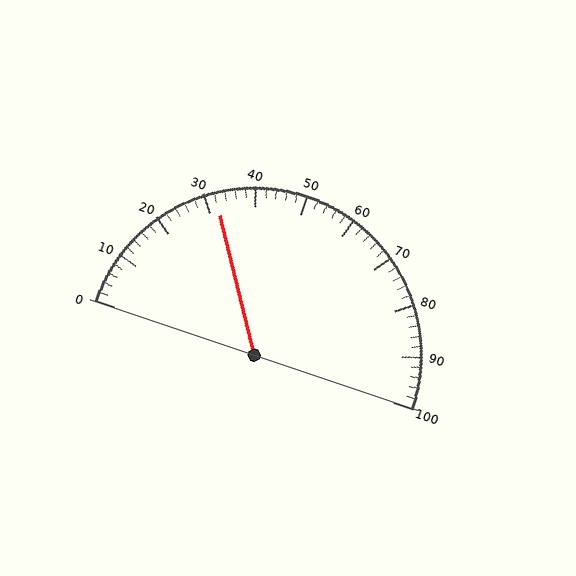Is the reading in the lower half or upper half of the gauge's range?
The reading is in the lower half of the range (0 to 100).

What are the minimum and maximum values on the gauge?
The gauge ranges from 0 to 100.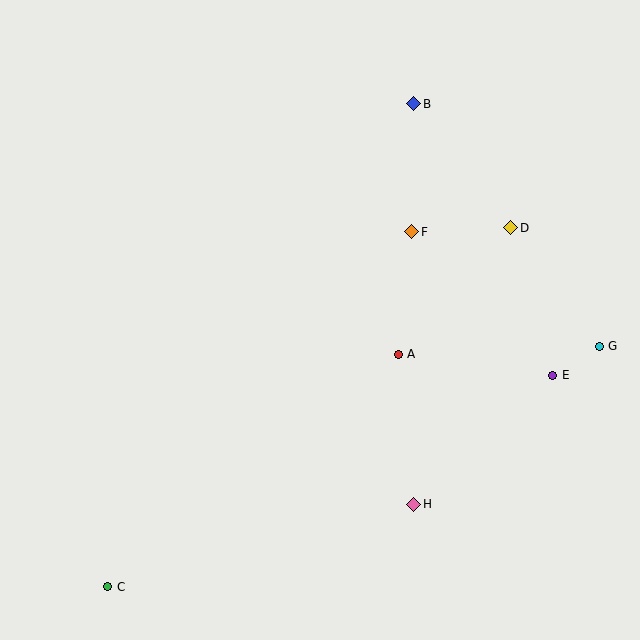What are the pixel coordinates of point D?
Point D is at (511, 228).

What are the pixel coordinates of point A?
Point A is at (398, 354).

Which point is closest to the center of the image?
Point A at (398, 354) is closest to the center.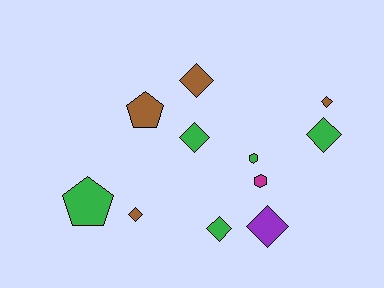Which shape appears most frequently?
Diamond, with 7 objects.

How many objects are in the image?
There are 11 objects.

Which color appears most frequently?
Green, with 5 objects.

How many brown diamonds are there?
There are 3 brown diamonds.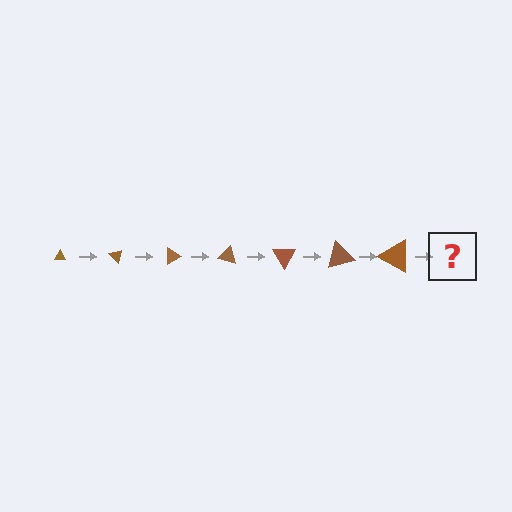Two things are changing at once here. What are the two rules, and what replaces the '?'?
The two rules are that the triangle grows larger each step and it rotates 45 degrees each step. The '?' should be a triangle, larger than the previous one and rotated 315 degrees from the start.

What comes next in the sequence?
The next element should be a triangle, larger than the previous one and rotated 315 degrees from the start.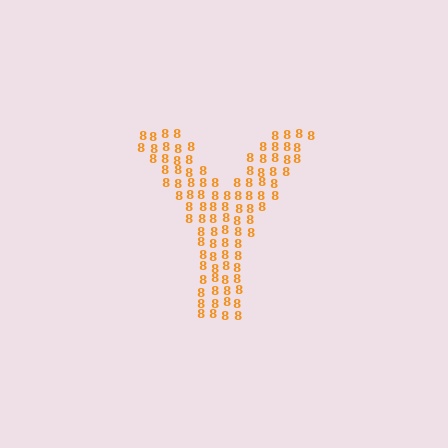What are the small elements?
The small elements are digit 8's.